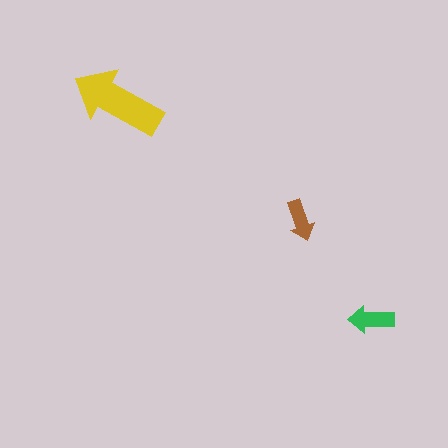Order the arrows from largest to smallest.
the yellow one, the green one, the brown one.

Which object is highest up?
The yellow arrow is topmost.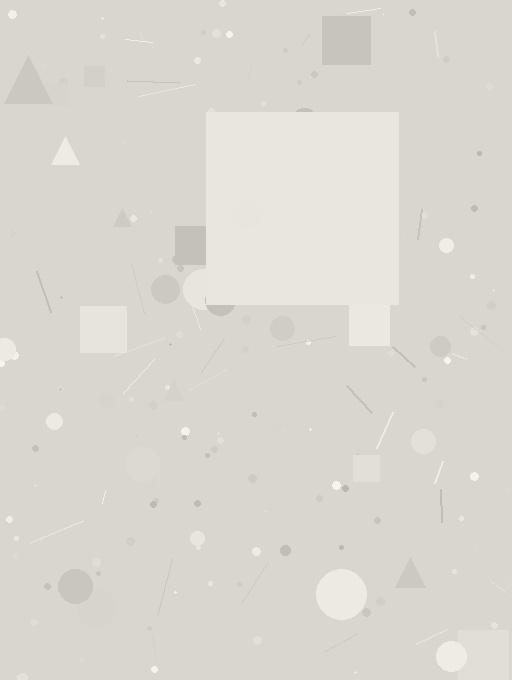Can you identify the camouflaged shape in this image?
The camouflaged shape is a square.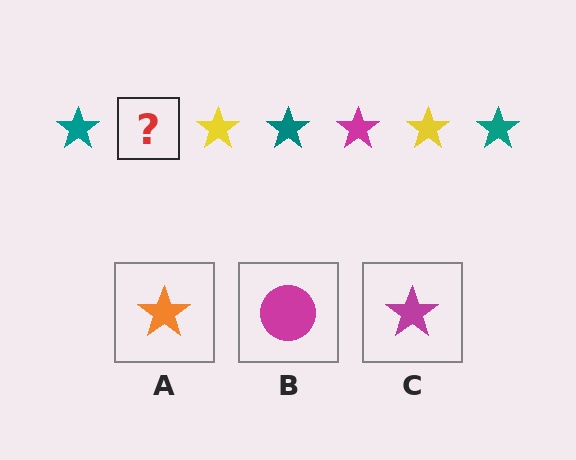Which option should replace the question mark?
Option C.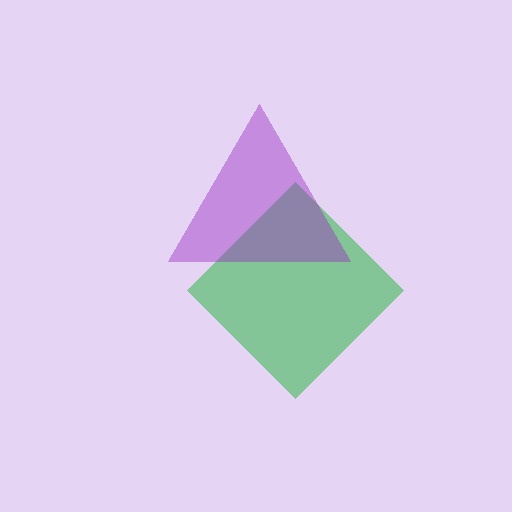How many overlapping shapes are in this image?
There are 2 overlapping shapes in the image.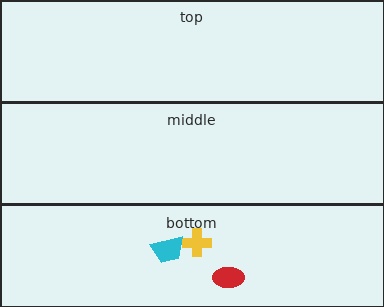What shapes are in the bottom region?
The yellow cross, the red ellipse, the cyan trapezoid.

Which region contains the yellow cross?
The bottom region.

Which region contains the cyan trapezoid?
The bottom region.